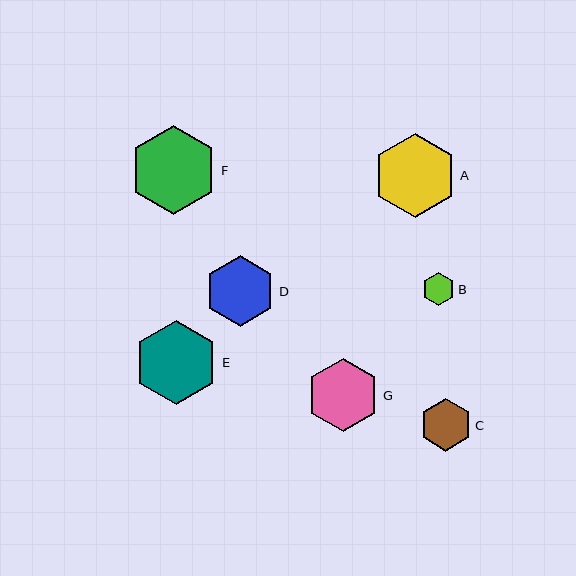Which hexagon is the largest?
Hexagon F is the largest with a size of approximately 89 pixels.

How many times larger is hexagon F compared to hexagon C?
Hexagon F is approximately 1.7 times the size of hexagon C.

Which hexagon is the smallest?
Hexagon B is the smallest with a size of approximately 33 pixels.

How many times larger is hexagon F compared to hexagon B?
Hexagon F is approximately 2.7 times the size of hexagon B.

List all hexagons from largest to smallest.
From largest to smallest: F, E, A, G, D, C, B.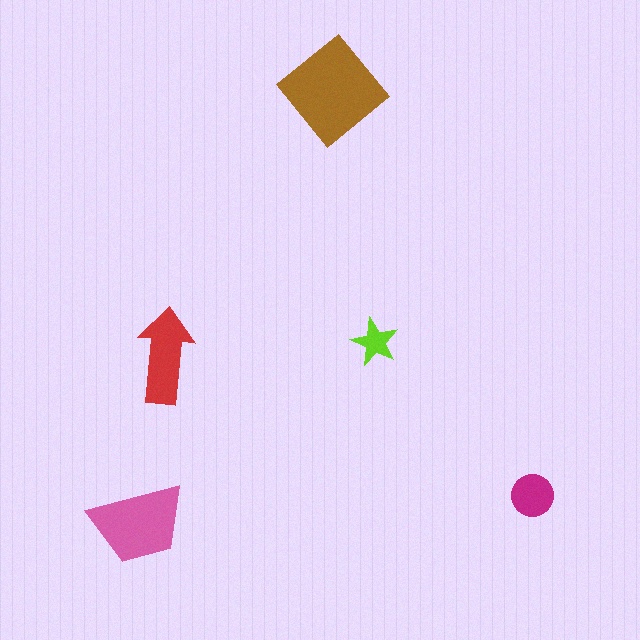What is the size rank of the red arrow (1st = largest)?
3rd.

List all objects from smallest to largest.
The lime star, the magenta circle, the red arrow, the pink trapezoid, the brown diamond.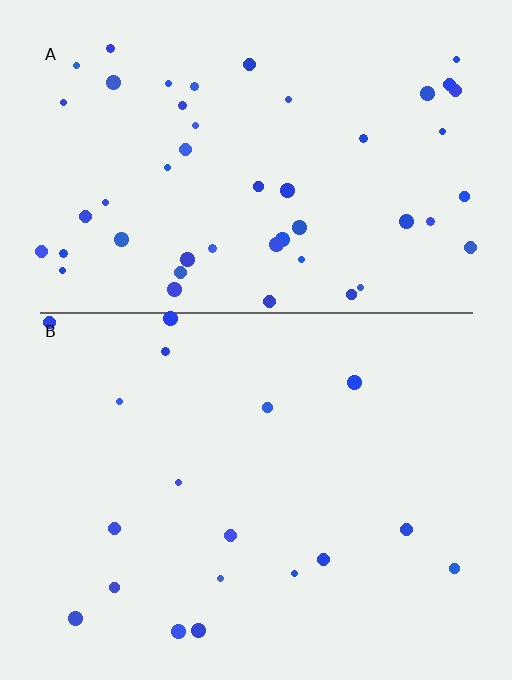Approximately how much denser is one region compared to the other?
Approximately 2.8× — region A over region B.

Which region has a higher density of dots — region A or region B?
A (the top).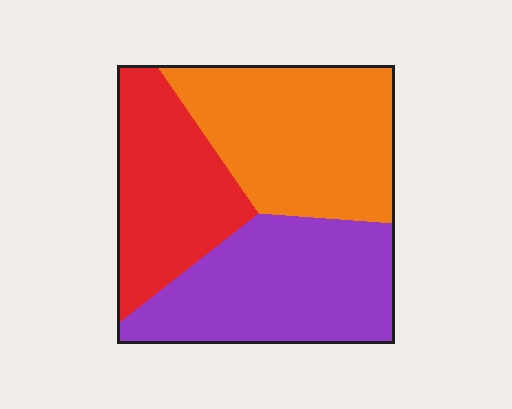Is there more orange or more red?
Orange.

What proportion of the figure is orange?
Orange takes up about three eighths (3/8) of the figure.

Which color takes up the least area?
Red, at roughly 25%.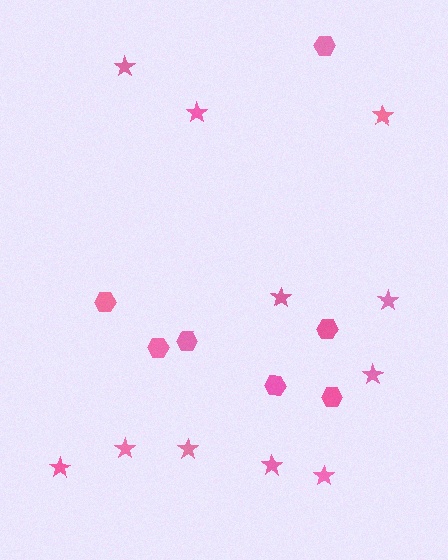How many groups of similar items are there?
There are 2 groups: one group of stars (11) and one group of hexagons (7).